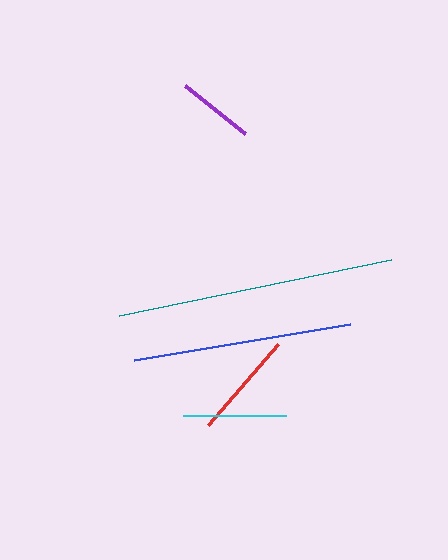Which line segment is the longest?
The teal line is the longest at approximately 278 pixels.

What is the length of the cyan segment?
The cyan segment is approximately 102 pixels long.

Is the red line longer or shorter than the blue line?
The blue line is longer than the red line.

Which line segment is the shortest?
The purple line is the shortest at approximately 77 pixels.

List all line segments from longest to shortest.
From longest to shortest: teal, blue, red, cyan, purple.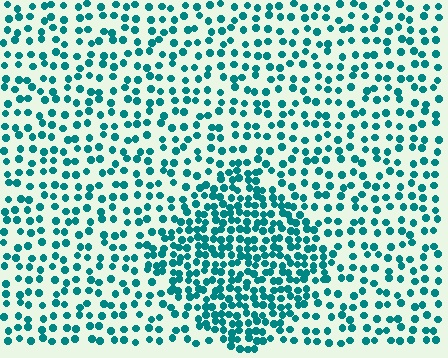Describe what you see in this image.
The image contains small teal elements arranged at two different densities. A diamond-shaped region is visible where the elements are more densely packed than the surrounding area.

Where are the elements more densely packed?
The elements are more densely packed inside the diamond boundary.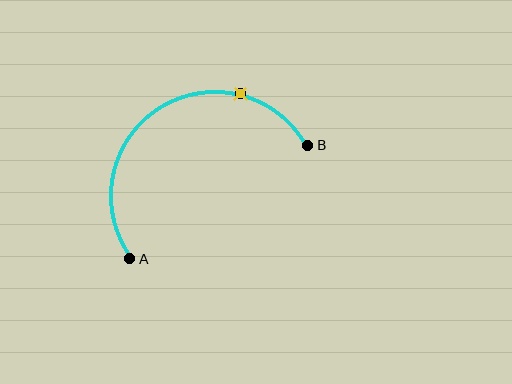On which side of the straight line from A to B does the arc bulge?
The arc bulges above the straight line connecting A and B.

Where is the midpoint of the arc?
The arc midpoint is the point on the curve farthest from the straight line joining A and B. It sits above that line.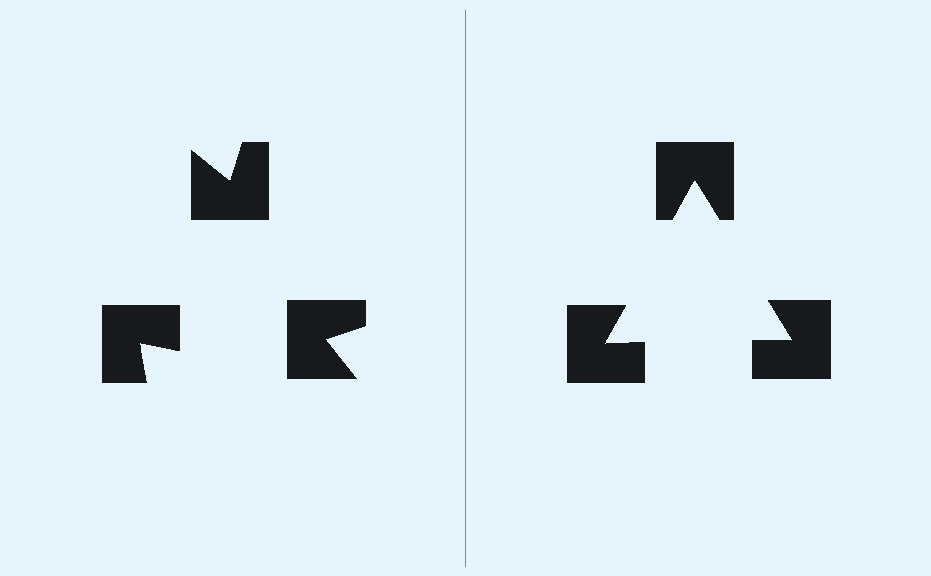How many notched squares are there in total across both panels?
6 — 3 on each side.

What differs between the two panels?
The notched squares are positioned identically on both sides; only the wedge orientations differ. On the right they align to a triangle; on the left they are misaligned.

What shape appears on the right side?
An illusory triangle.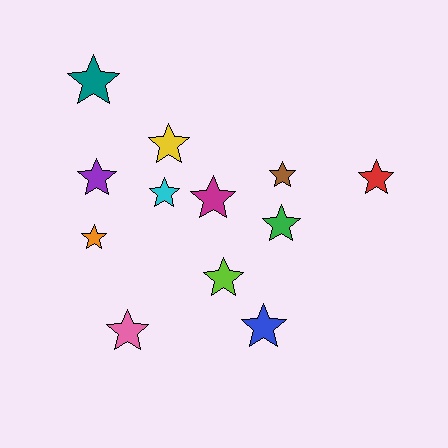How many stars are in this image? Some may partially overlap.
There are 12 stars.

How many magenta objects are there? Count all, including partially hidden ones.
There is 1 magenta object.